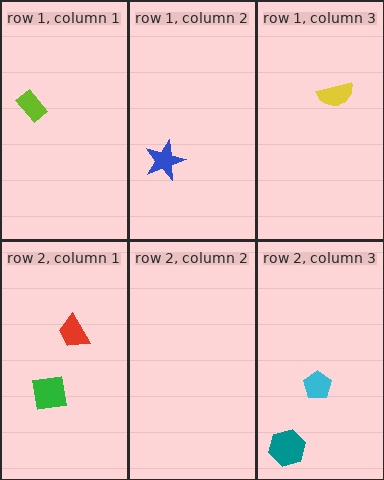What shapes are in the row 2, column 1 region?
The green square, the red trapezoid.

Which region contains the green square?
The row 2, column 1 region.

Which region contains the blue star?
The row 1, column 2 region.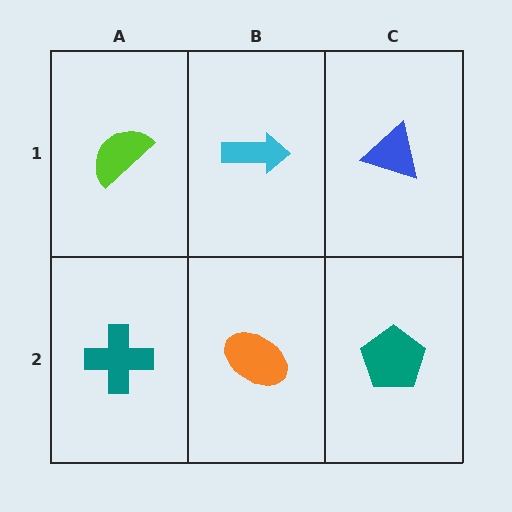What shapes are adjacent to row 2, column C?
A blue triangle (row 1, column C), an orange ellipse (row 2, column B).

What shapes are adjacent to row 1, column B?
An orange ellipse (row 2, column B), a lime semicircle (row 1, column A), a blue triangle (row 1, column C).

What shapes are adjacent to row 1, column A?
A teal cross (row 2, column A), a cyan arrow (row 1, column B).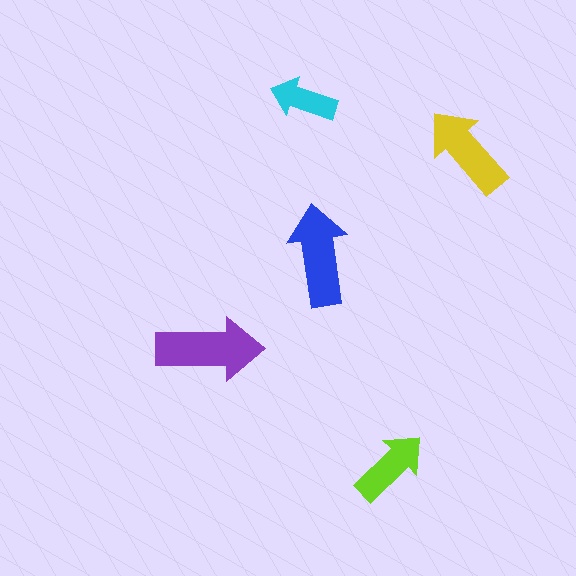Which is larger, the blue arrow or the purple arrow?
The purple one.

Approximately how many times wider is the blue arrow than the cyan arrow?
About 1.5 times wider.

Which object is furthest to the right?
The yellow arrow is rightmost.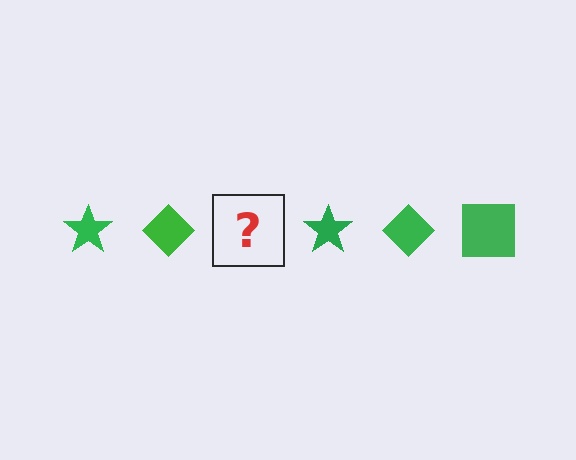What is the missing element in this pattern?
The missing element is a green square.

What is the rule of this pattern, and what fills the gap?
The rule is that the pattern cycles through star, diamond, square shapes in green. The gap should be filled with a green square.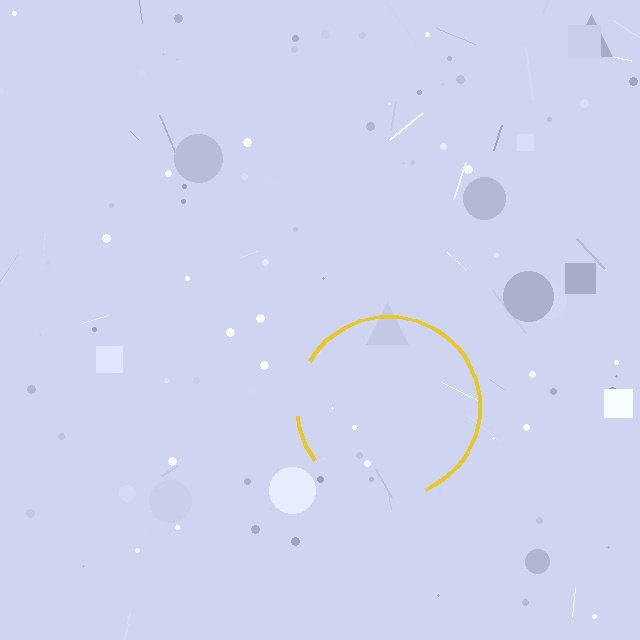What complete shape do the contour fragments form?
The contour fragments form a circle.